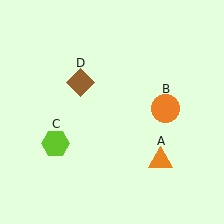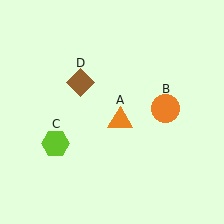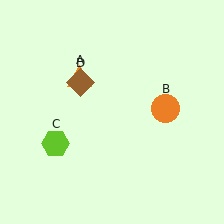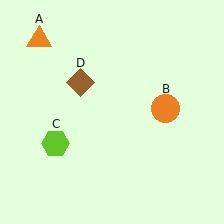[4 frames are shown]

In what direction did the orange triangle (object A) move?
The orange triangle (object A) moved up and to the left.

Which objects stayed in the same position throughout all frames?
Orange circle (object B) and lime hexagon (object C) and brown diamond (object D) remained stationary.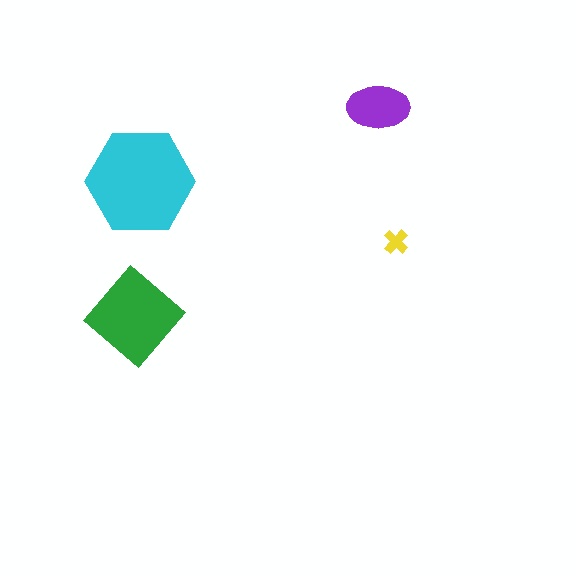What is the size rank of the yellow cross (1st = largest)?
4th.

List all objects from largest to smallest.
The cyan hexagon, the green diamond, the purple ellipse, the yellow cross.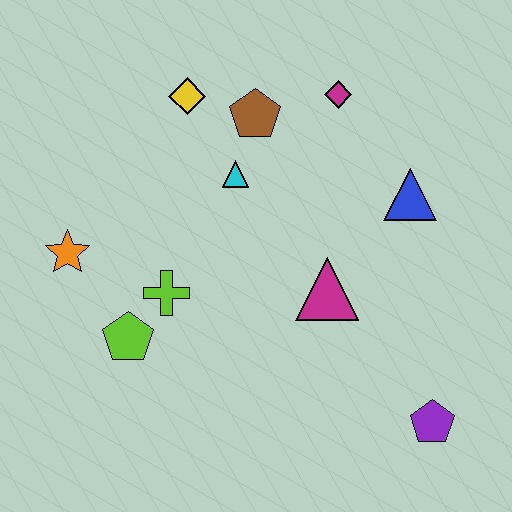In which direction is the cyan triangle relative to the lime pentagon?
The cyan triangle is above the lime pentagon.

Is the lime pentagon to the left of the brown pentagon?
Yes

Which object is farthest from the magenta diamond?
The purple pentagon is farthest from the magenta diamond.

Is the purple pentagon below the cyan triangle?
Yes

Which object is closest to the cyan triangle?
The brown pentagon is closest to the cyan triangle.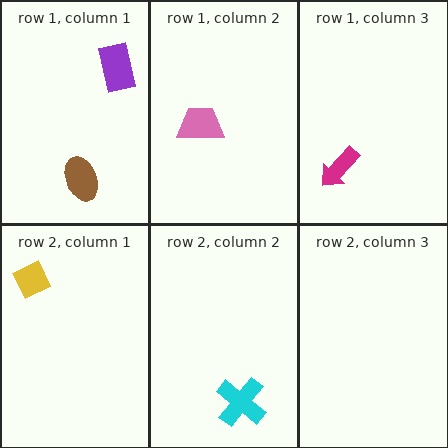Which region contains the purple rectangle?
The row 1, column 1 region.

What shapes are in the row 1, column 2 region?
The pink trapezoid.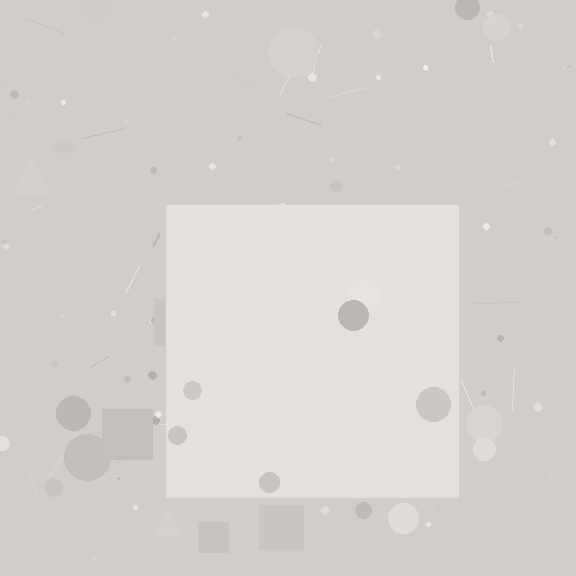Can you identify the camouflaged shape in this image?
The camouflaged shape is a square.